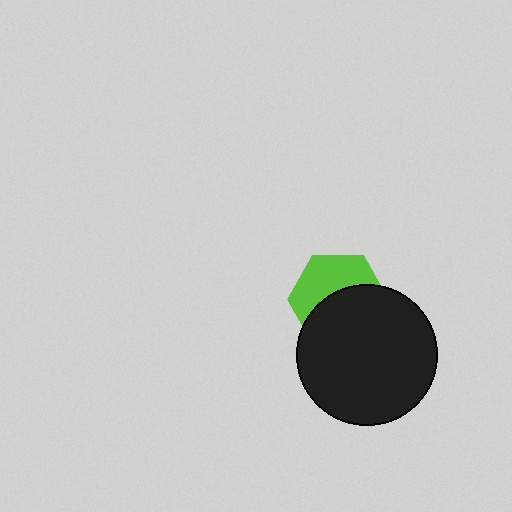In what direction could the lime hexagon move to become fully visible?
The lime hexagon could move up. That would shift it out from behind the black circle entirely.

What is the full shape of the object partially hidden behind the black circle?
The partially hidden object is a lime hexagon.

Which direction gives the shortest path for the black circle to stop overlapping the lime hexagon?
Moving down gives the shortest separation.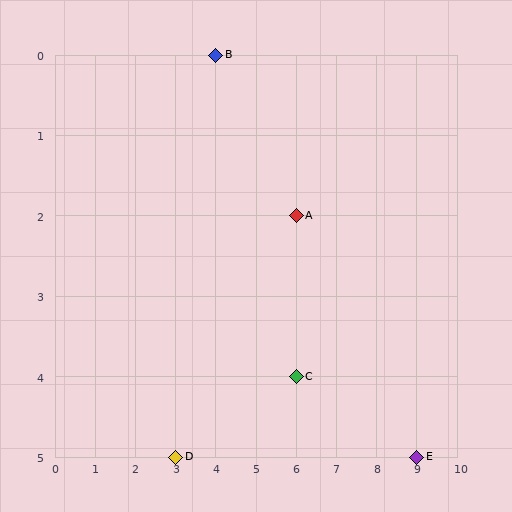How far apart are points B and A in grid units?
Points B and A are 2 columns and 2 rows apart (about 2.8 grid units diagonally).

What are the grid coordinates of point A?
Point A is at grid coordinates (6, 2).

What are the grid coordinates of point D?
Point D is at grid coordinates (3, 5).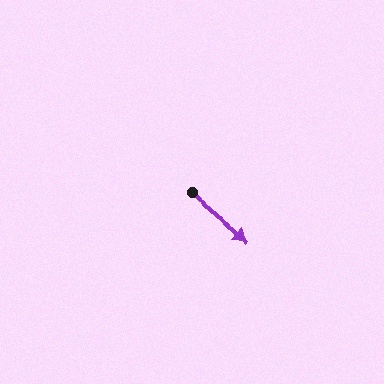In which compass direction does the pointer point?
Southeast.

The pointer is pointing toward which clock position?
Roughly 4 o'clock.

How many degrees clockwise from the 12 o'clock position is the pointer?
Approximately 130 degrees.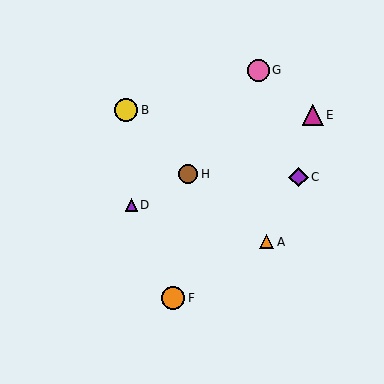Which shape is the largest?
The yellow circle (labeled B) is the largest.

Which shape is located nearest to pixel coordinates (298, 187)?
The purple diamond (labeled C) at (299, 177) is nearest to that location.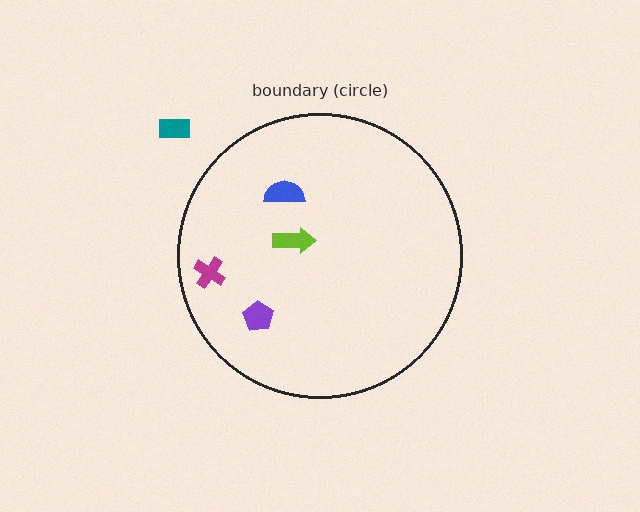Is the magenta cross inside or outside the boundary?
Inside.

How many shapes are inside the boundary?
4 inside, 1 outside.